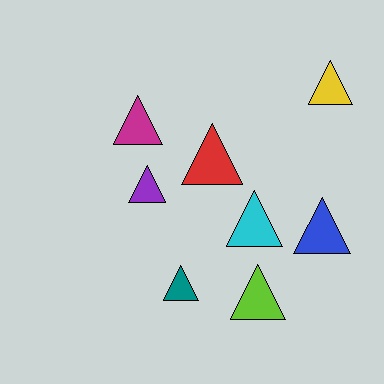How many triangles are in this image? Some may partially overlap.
There are 8 triangles.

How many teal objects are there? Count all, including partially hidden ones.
There is 1 teal object.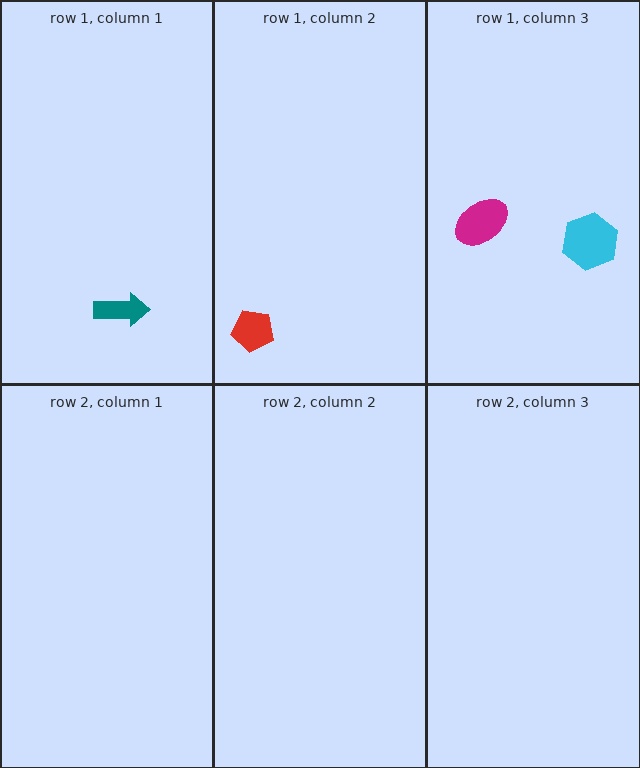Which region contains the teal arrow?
The row 1, column 1 region.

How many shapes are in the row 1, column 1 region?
1.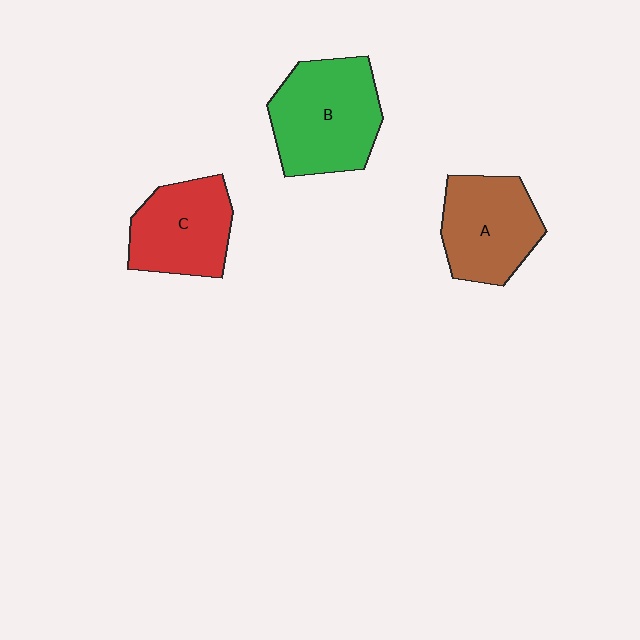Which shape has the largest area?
Shape B (green).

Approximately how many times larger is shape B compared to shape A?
Approximately 1.2 times.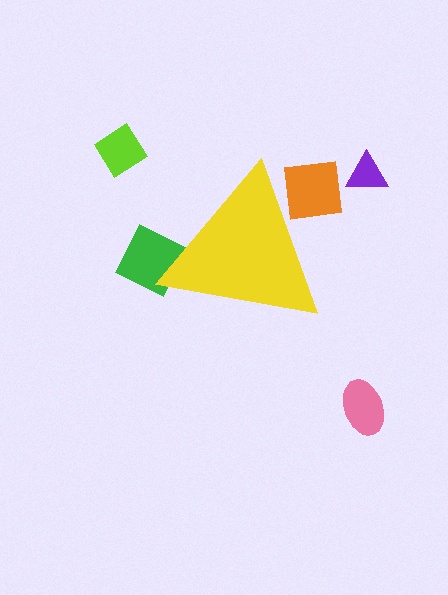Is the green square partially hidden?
Yes, the green square is partially hidden behind the yellow triangle.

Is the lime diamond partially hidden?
No, the lime diamond is fully visible.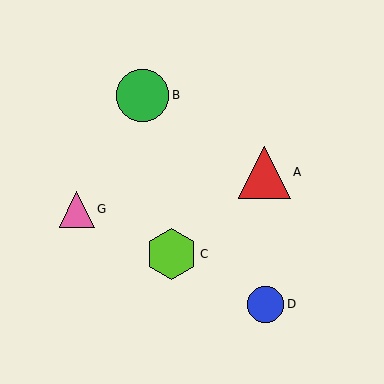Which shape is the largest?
The green circle (labeled B) is the largest.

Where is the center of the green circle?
The center of the green circle is at (143, 95).